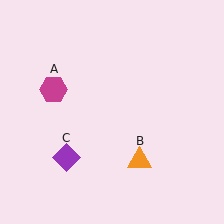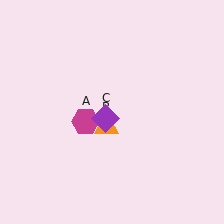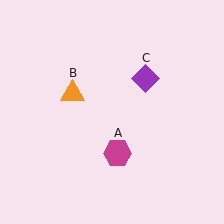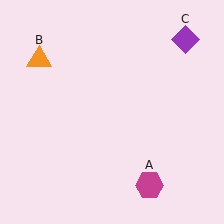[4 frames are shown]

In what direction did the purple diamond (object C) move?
The purple diamond (object C) moved up and to the right.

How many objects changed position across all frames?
3 objects changed position: magenta hexagon (object A), orange triangle (object B), purple diamond (object C).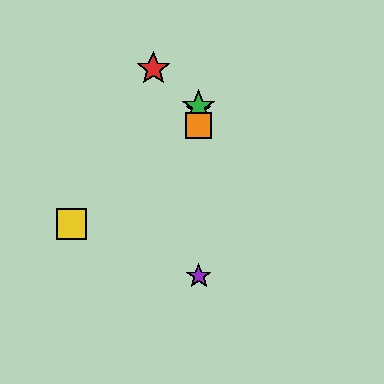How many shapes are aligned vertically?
4 shapes (the blue star, the green star, the purple star, the orange square) are aligned vertically.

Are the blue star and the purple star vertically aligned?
Yes, both are at x≈199.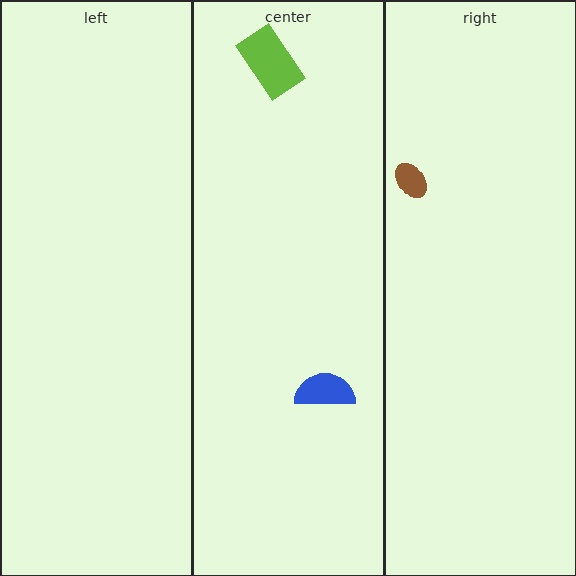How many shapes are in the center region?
2.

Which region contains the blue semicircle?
The center region.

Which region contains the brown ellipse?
The right region.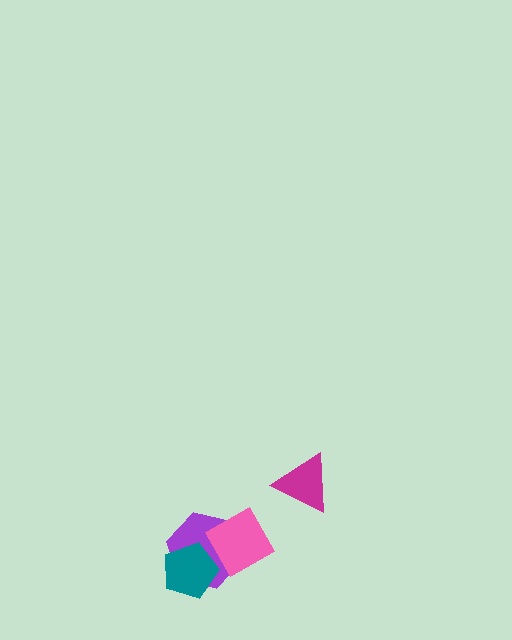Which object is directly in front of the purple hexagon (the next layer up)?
The pink diamond is directly in front of the purple hexagon.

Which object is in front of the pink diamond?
The teal pentagon is in front of the pink diamond.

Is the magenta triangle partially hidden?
No, no other shape covers it.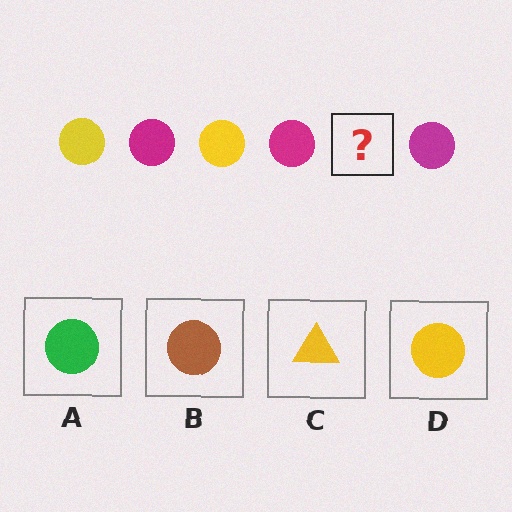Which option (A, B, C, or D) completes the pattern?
D.